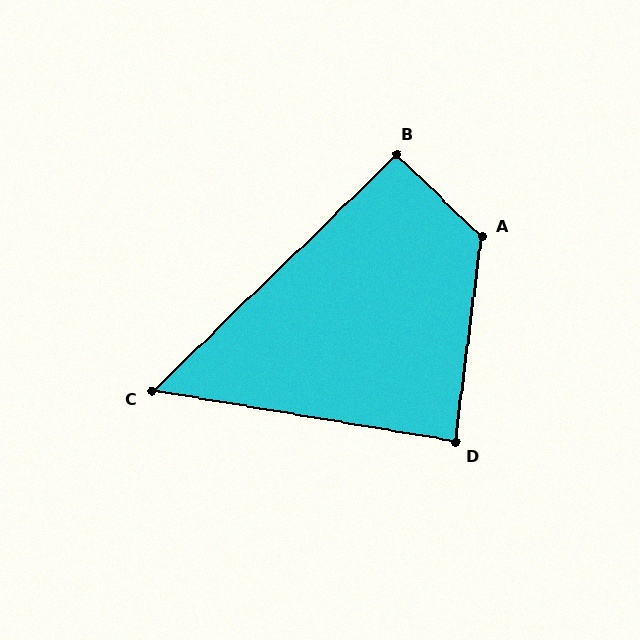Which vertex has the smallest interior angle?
C, at approximately 53 degrees.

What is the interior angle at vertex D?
Approximately 88 degrees (approximately right).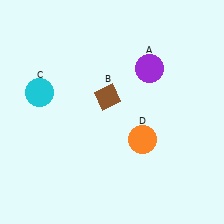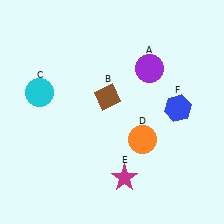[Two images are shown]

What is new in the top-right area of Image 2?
A blue hexagon (F) was added in the top-right area of Image 2.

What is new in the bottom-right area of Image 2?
A magenta star (E) was added in the bottom-right area of Image 2.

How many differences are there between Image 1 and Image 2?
There are 2 differences between the two images.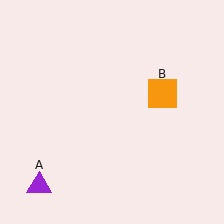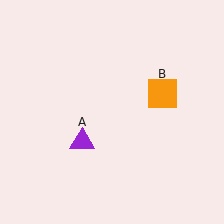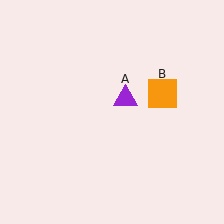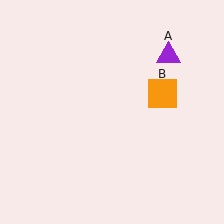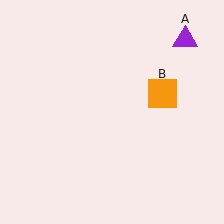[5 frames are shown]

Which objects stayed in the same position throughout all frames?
Orange square (object B) remained stationary.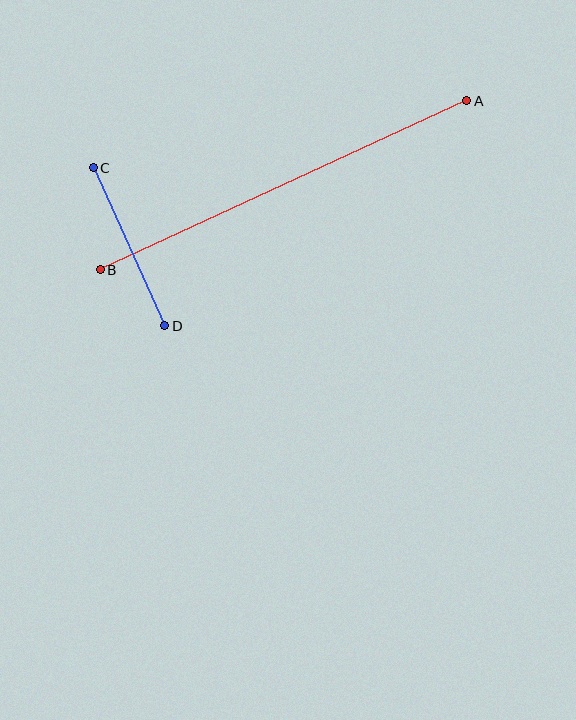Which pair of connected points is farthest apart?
Points A and B are farthest apart.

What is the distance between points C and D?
The distance is approximately 173 pixels.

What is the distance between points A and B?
The distance is approximately 404 pixels.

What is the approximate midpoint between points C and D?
The midpoint is at approximately (129, 247) pixels.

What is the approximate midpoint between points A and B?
The midpoint is at approximately (283, 185) pixels.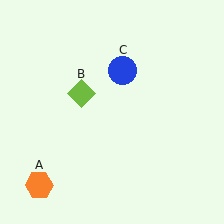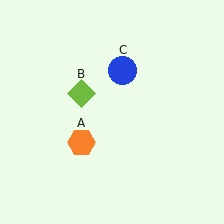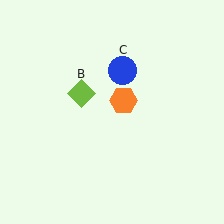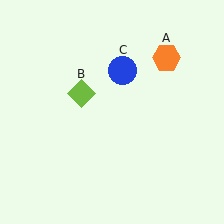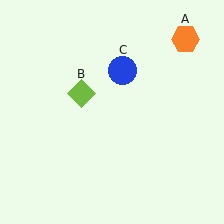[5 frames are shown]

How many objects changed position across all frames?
1 object changed position: orange hexagon (object A).